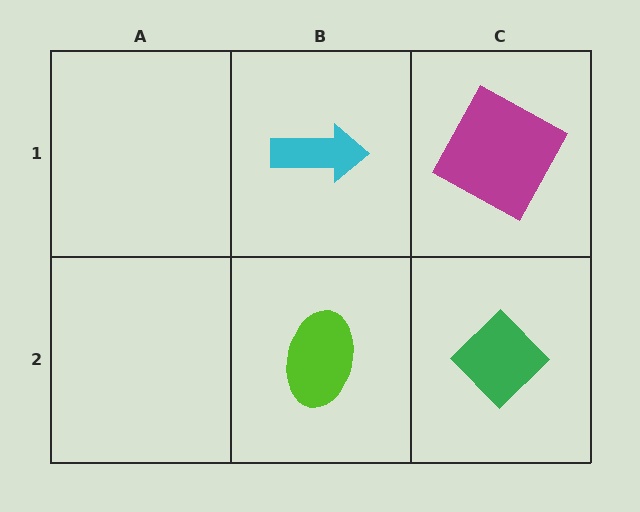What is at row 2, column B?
A lime ellipse.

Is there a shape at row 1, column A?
No, that cell is empty.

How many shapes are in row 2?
2 shapes.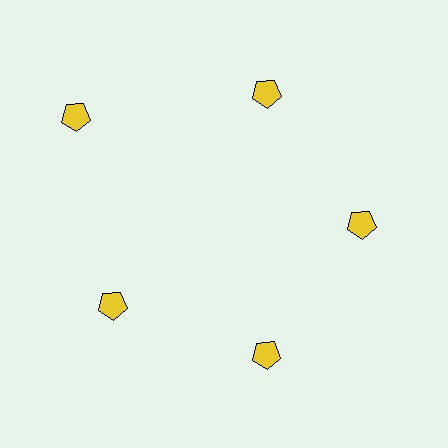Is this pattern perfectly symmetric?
No. The 5 yellow pentagons are arranged in a ring, but one element near the 10 o'clock position is pushed outward from the center, breaking the 5-fold rotational symmetry.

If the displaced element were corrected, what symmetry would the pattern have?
It would have 5-fold rotational symmetry — the pattern would map onto itself every 72 degrees.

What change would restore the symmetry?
The symmetry would be restored by moving it inward, back onto the ring so that all 5 pentagons sit at equal angles and equal distance from the center.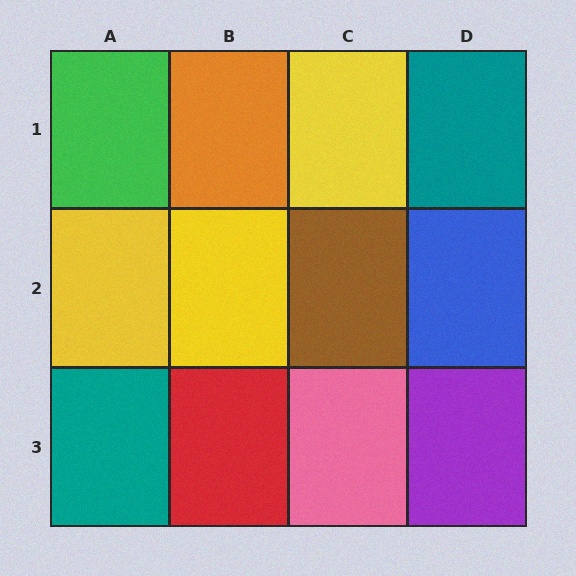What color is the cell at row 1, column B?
Orange.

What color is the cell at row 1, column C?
Yellow.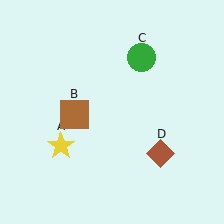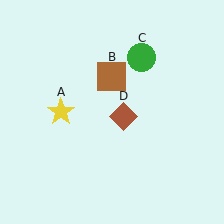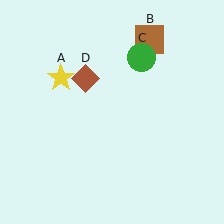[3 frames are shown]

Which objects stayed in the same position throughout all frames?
Green circle (object C) remained stationary.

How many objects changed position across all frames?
3 objects changed position: yellow star (object A), brown square (object B), brown diamond (object D).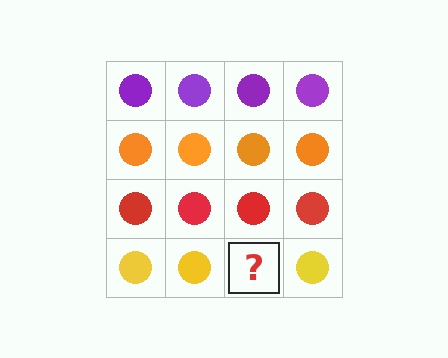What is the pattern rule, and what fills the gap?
The rule is that each row has a consistent color. The gap should be filled with a yellow circle.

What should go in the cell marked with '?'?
The missing cell should contain a yellow circle.